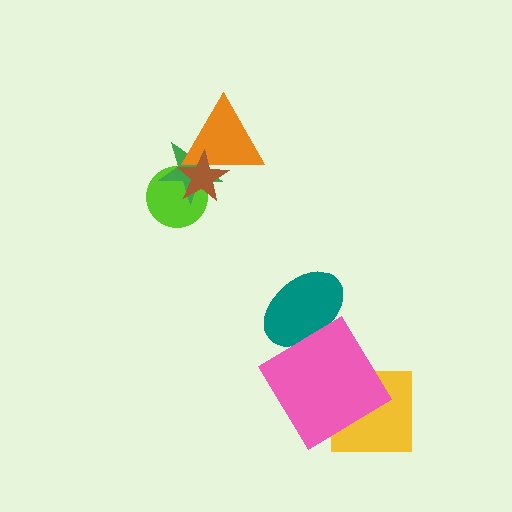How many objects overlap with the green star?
3 objects overlap with the green star.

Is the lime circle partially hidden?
Yes, it is partially covered by another shape.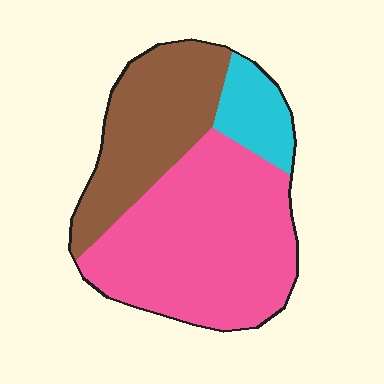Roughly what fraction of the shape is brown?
Brown takes up about one third (1/3) of the shape.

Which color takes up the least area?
Cyan, at roughly 10%.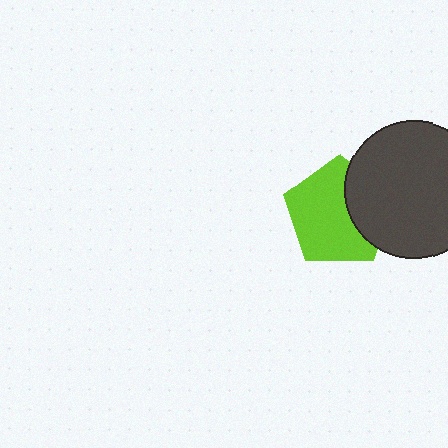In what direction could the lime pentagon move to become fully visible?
The lime pentagon could move left. That would shift it out from behind the dark gray circle entirely.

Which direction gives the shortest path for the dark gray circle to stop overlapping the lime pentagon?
Moving right gives the shortest separation.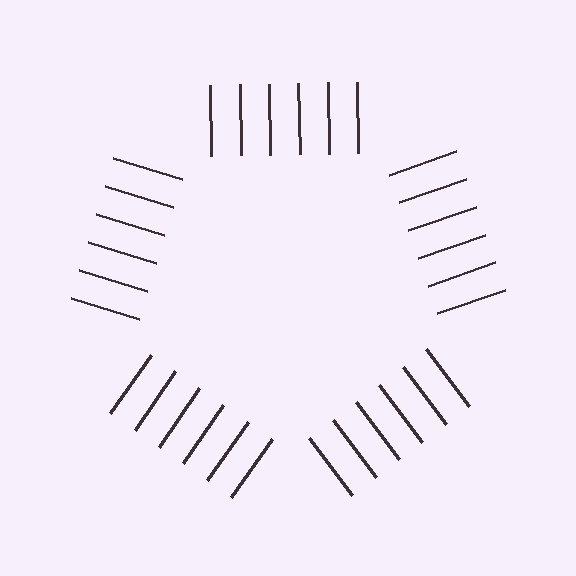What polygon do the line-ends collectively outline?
An illusory pentagon — the line segments terminate on its edges but no continuous stroke is drawn.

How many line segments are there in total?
30 — 6 along each of the 5 edges.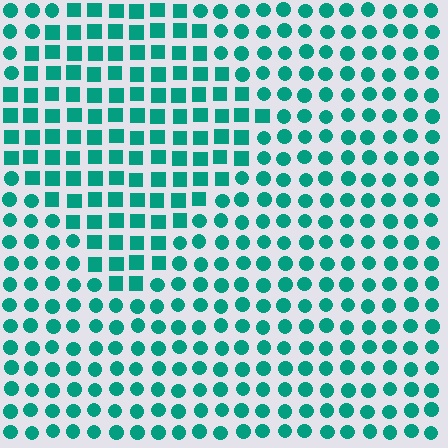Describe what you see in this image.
The image is filled with small teal elements arranged in a uniform grid. A diamond-shaped region contains squares, while the surrounding area contains circles. The boundary is defined purely by the change in element shape.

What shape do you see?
I see a diamond.